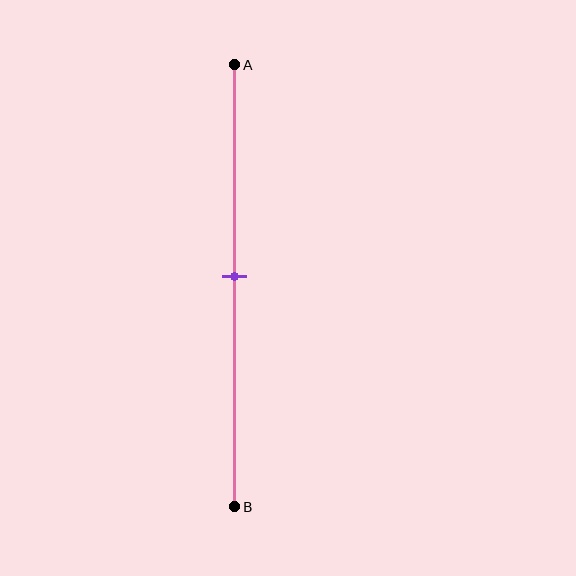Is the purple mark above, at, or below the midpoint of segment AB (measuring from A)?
The purple mark is approximately at the midpoint of segment AB.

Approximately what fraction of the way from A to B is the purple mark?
The purple mark is approximately 50% of the way from A to B.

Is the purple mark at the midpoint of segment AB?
Yes, the mark is approximately at the midpoint.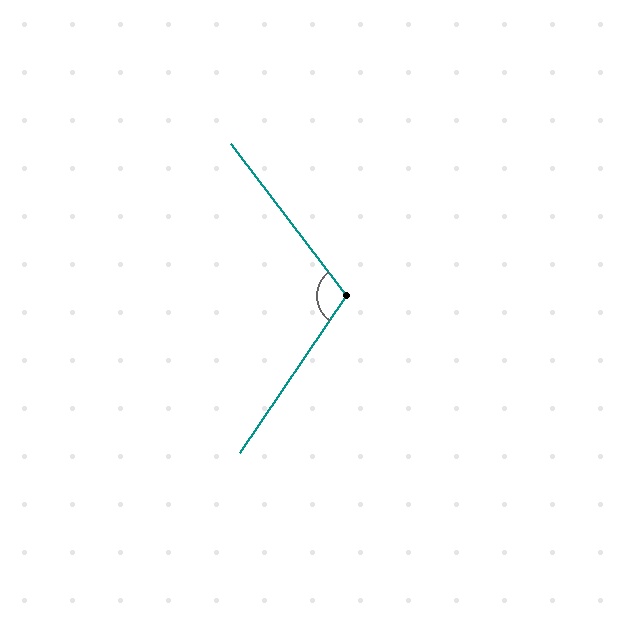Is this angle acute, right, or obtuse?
It is obtuse.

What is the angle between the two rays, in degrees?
Approximately 108 degrees.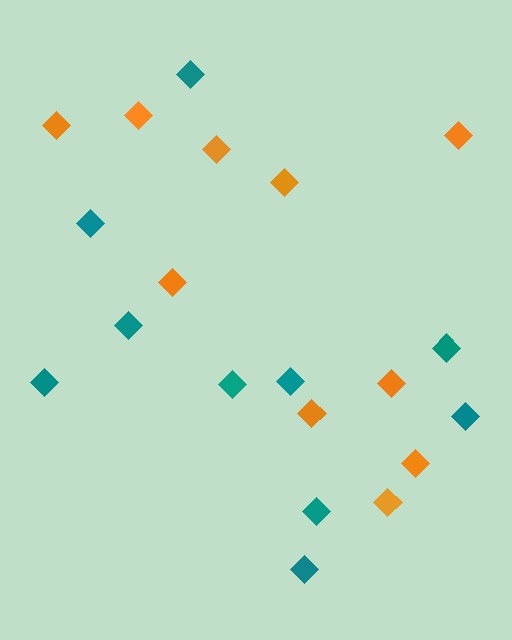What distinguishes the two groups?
There are 2 groups: one group of orange diamonds (10) and one group of teal diamonds (10).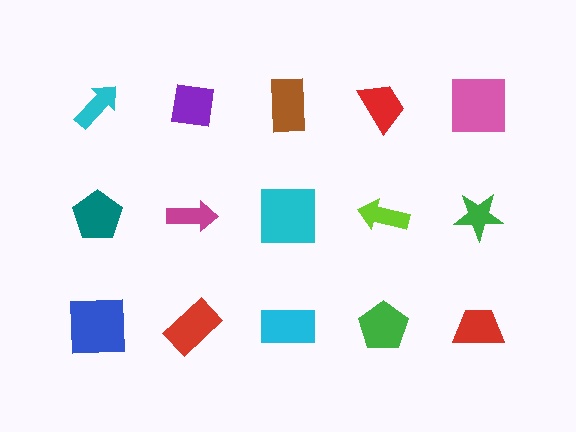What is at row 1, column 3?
A brown rectangle.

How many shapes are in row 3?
5 shapes.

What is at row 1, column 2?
A purple square.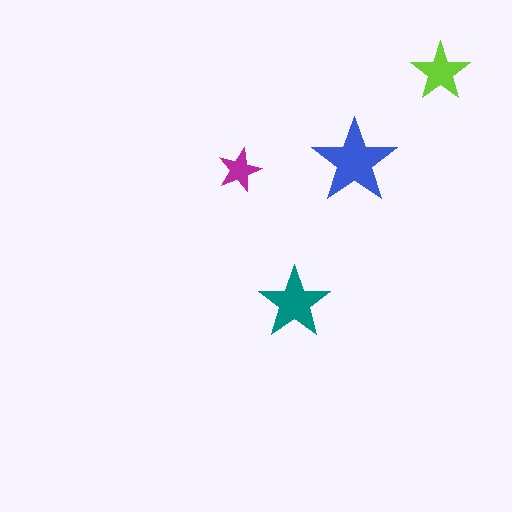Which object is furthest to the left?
The magenta star is leftmost.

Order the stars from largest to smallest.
the blue one, the teal one, the lime one, the magenta one.